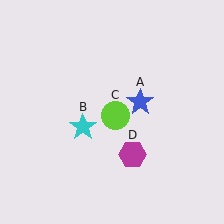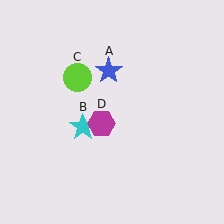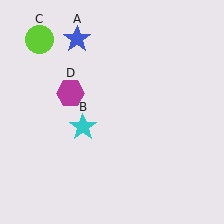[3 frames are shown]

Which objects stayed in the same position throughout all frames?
Cyan star (object B) remained stationary.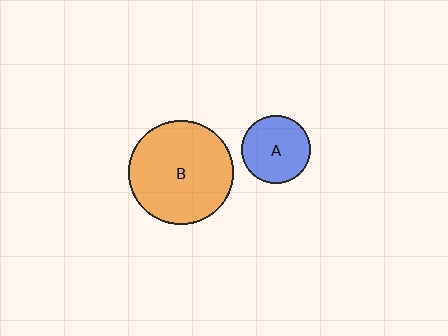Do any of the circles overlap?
No, none of the circles overlap.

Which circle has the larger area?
Circle B (orange).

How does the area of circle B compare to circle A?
Approximately 2.3 times.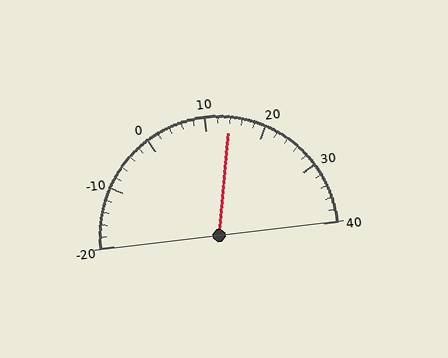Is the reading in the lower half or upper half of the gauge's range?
The reading is in the upper half of the range (-20 to 40).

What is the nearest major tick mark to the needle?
The nearest major tick mark is 10.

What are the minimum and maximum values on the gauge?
The gauge ranges from -20 to 40.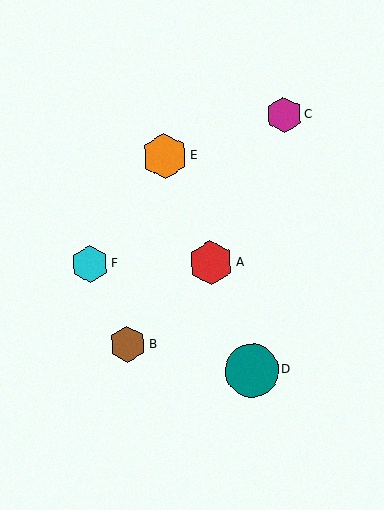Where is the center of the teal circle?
The center of the teal circle is at (252, 371).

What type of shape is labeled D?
Shape D is a teal circle.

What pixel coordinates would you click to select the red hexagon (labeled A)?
Click at (211, 263) to select the red hexagon A.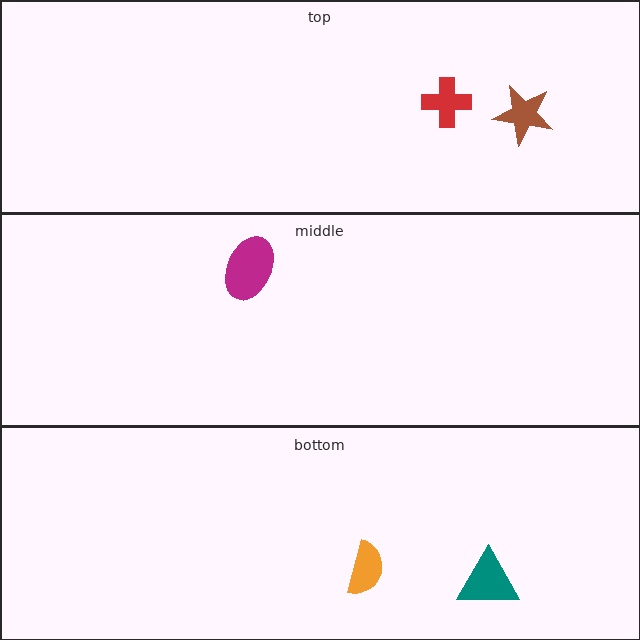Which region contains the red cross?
The top region.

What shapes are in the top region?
The brown star, the red cross.